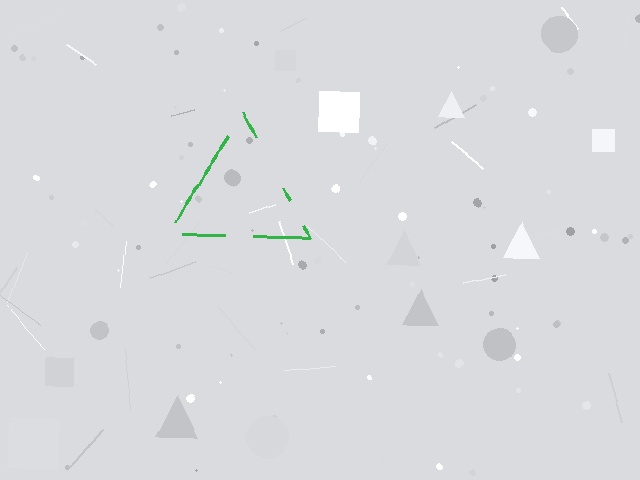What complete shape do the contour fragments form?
The contour fragments form a triangle.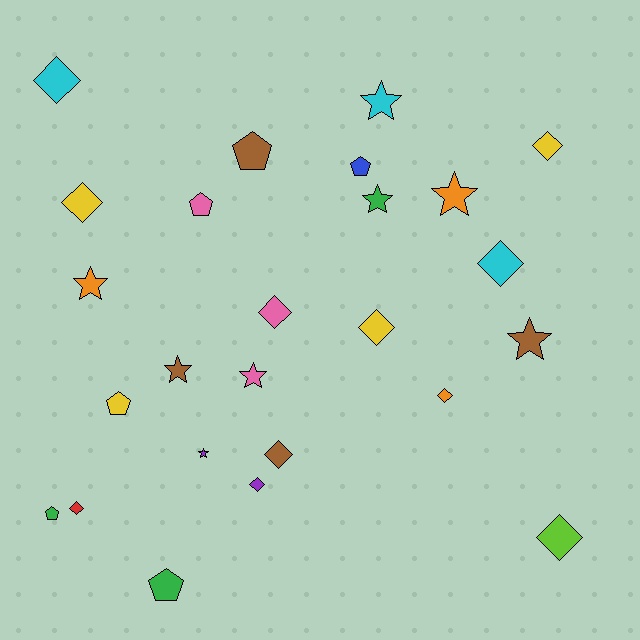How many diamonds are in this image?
There are 11 diamonds.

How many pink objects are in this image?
There are 3 pink objects.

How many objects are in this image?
There are 25 objects.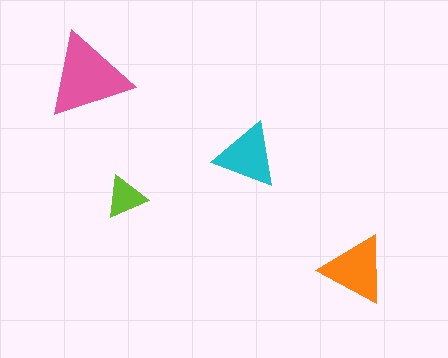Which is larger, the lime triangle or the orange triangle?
The orange one.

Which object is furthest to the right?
The orange triangle is rightmost.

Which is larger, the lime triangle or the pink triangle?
The pink one.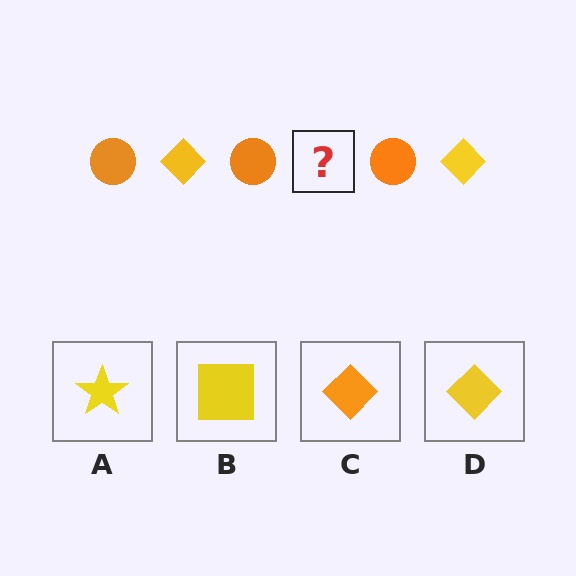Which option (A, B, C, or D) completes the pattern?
D.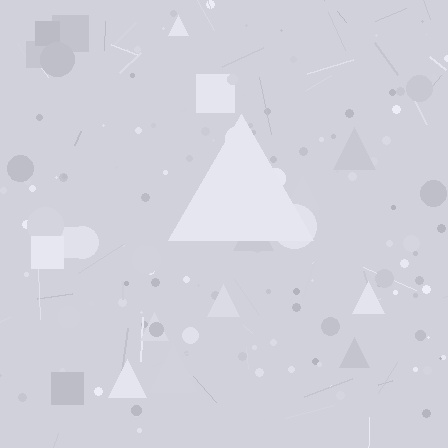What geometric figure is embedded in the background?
A triangle is embedded in the background.